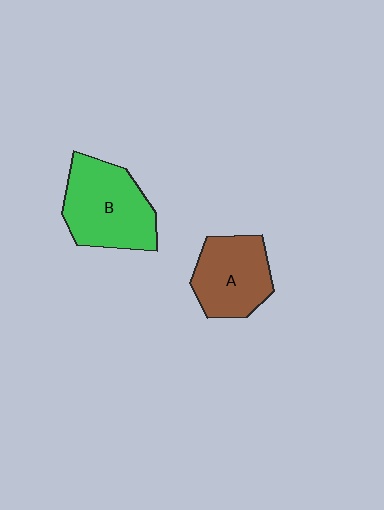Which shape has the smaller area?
Shape A (brown).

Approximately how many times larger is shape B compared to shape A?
Approximately 1.2 times.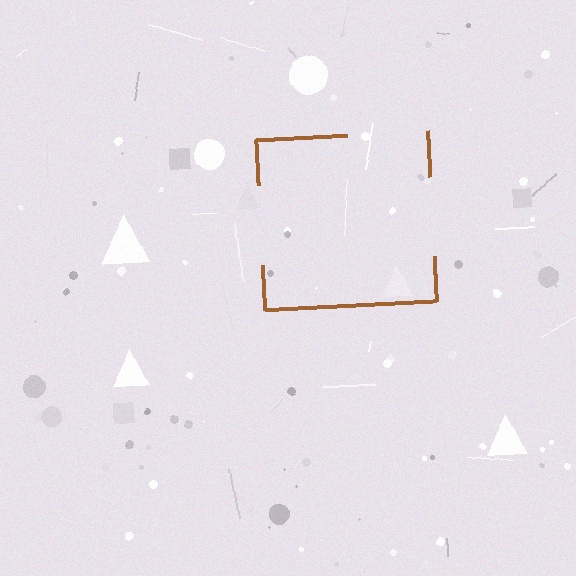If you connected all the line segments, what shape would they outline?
They would outline a square.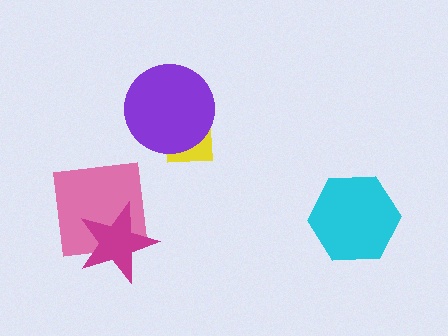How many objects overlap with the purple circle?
1 object overlaps with the purple circle.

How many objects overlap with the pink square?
1 object overlaps with the pink square.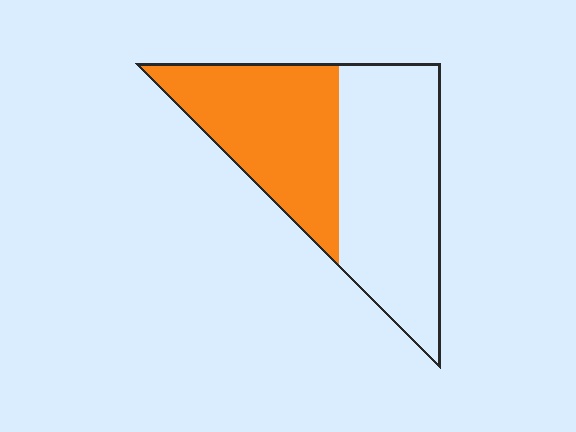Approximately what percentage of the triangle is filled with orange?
Approximately 45%.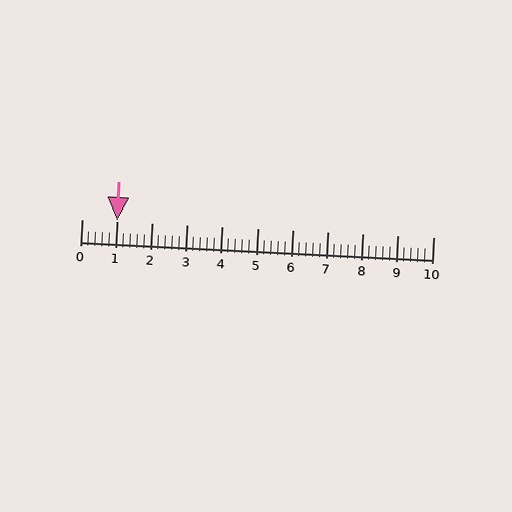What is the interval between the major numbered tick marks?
The major tick marks are spaced 1 units apart.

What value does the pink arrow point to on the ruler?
The pink arrow points to approximately 1.0.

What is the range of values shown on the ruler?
The ruler shows values from 0 to 10.